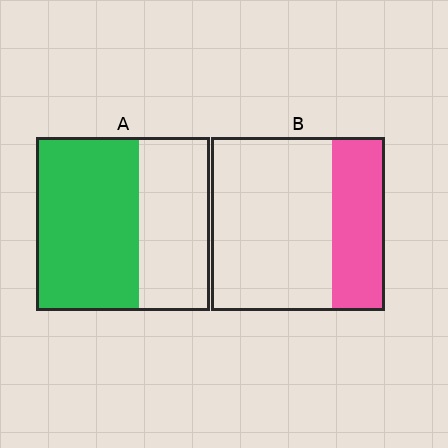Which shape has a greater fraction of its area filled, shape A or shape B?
Shape A.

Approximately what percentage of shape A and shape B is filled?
A is approximately 60% and B is approximately 30%.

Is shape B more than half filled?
No.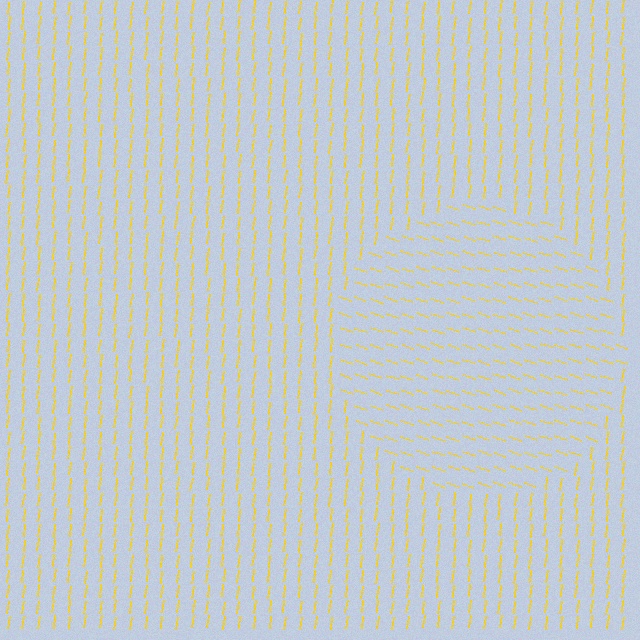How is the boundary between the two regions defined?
The boundary is defined purely by a change in line orientation (approximately 78 degrees difference). All lines are the same color and thickness.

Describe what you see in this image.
The image is filled with small yellow line segments. A circle region in the image has lines oriented differently from the surrounding lines, creating a visible texture boundary.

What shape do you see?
I see a circle.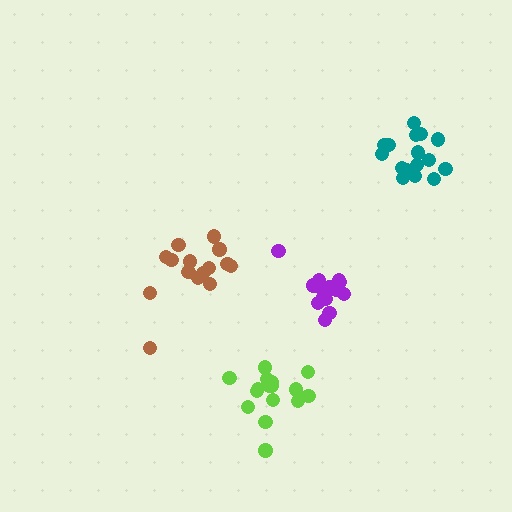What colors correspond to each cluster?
The clusters are colored: brown, lime, purple, teal.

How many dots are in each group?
Group 1: 15 dots, Group 2: 16 dots, Group 3: 15 dots, Group 4: 16 dots (62 total).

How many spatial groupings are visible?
There are 4 spatial groupings.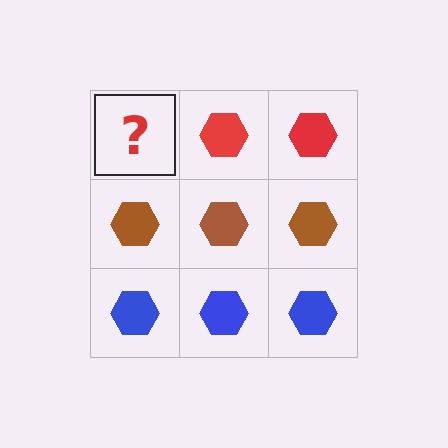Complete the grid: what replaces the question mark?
The question mark should be replaced with a red hexagon.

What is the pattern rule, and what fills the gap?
The rule is that each row has a consistent color. The gap should be filled with a red hexagon.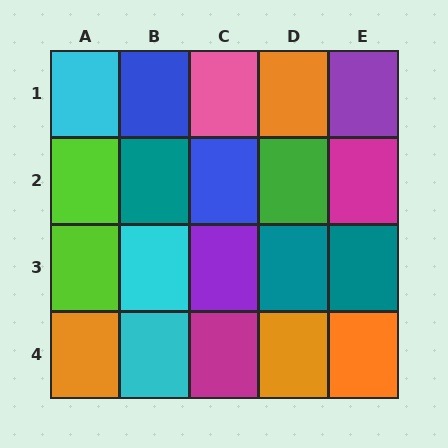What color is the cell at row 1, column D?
Orange.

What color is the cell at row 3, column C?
Purple.